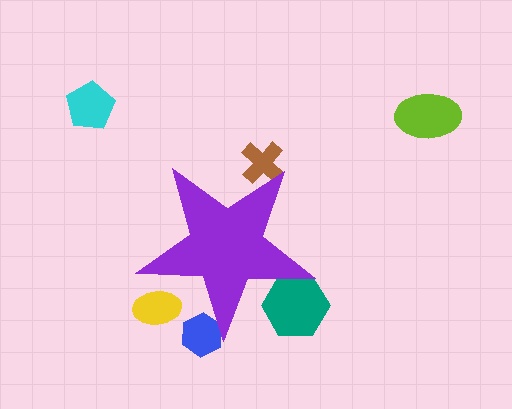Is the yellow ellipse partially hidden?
Yes, the yellow ellipse is partially hidden behind the purple star.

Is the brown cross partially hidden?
Yes, the brown cross is partially hidden behind the purple star.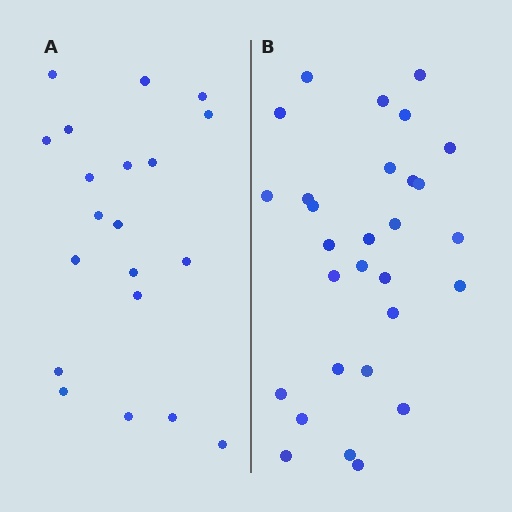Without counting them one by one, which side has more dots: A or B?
Region B (the right region) has more dots.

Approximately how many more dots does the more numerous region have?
Region B has roughly 8 or so more dots than region A.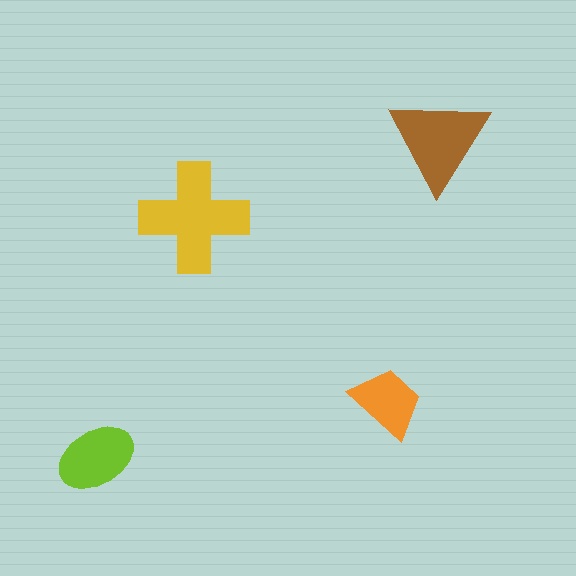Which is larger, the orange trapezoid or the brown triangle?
The brown triangle.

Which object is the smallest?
The orange trapezoid.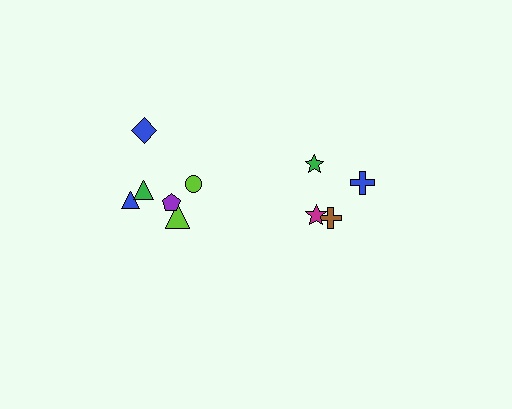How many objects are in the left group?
There are 6 objects.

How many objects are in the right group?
There are 4 objects.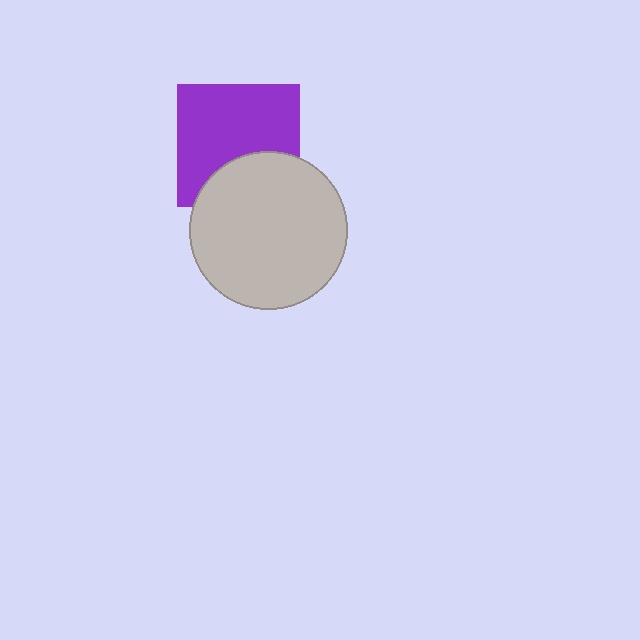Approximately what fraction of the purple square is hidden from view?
Roughly 32% of the purple square is hidden behind the light gray circle.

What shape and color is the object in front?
The object in front is a light gray circle.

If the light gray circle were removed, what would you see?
You would see the complete purple square.